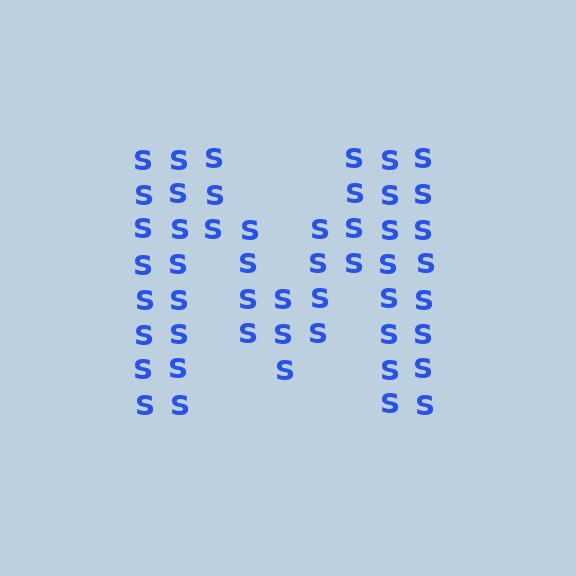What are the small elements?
The small elements are letter S's.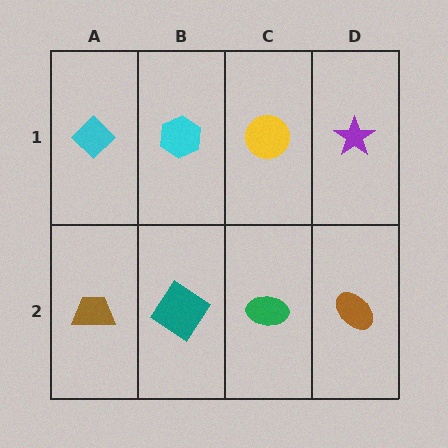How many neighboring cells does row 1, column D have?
2.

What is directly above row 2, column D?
A purple star.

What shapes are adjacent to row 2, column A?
A cyan diamond (row 1, column A), a teal diamond (row 2, column B).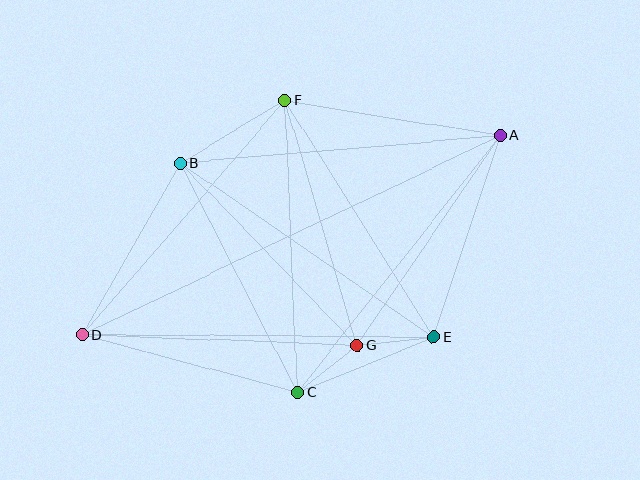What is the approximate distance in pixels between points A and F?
The distance between A and F is approximately 217 pixels.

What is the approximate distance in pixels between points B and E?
The distance between B and E is approximately 308 pixels.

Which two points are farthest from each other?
Points A and D are farthest from each other.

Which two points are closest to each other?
Points C and G are closest to each other.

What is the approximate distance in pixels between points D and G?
The distance between D and G is approximately 275 pixels.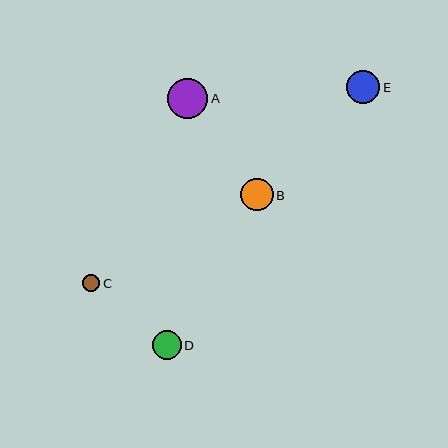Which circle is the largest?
Circle A is the largest with a size of approximately 40 pixels.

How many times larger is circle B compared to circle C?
Circle B is approximately 1.9 times the size of circle C.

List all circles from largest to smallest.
From largest to smallest: A, E, B, D, C.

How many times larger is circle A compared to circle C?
Circle A is approximately 2.3 times the size of circle C.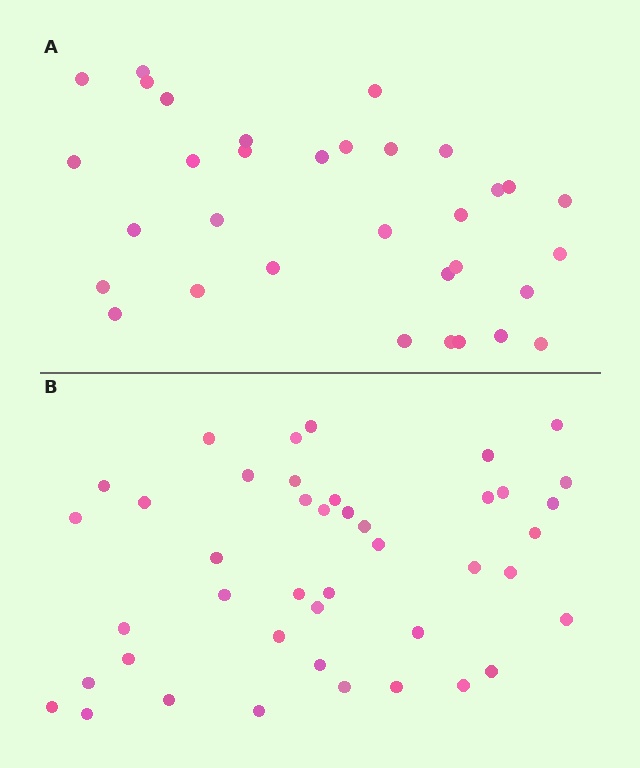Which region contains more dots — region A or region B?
Region B (the bottom region) has more dots.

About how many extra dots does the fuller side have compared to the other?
Region B has roughly 10 or so more dots than region A.